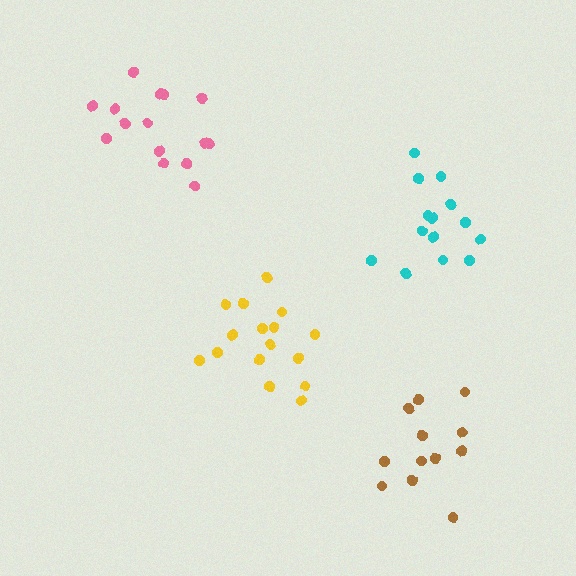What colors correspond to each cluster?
The clusters are colored: cyan, yellow, pink, brown.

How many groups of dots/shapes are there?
There are 4 groups.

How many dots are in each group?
Group 1: 14 dots, Group 2: 16 dots, Group 3: 15 dots, Group 4: 12 dots (57 total).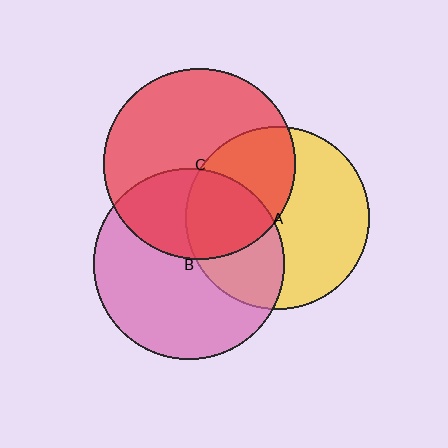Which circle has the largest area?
Circle C (red).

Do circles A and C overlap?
Yes.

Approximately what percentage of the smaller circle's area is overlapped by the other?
Approximately 40%.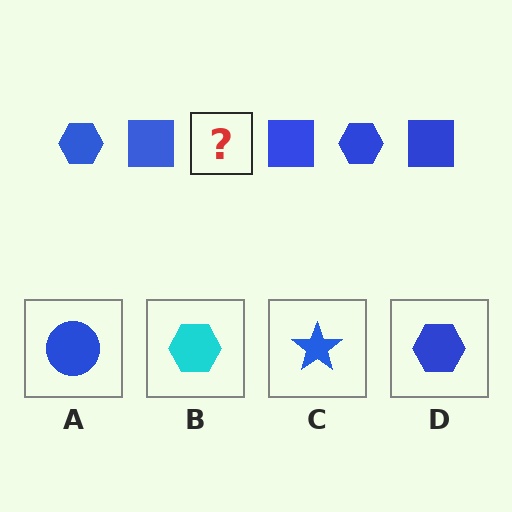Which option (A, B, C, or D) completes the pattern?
D.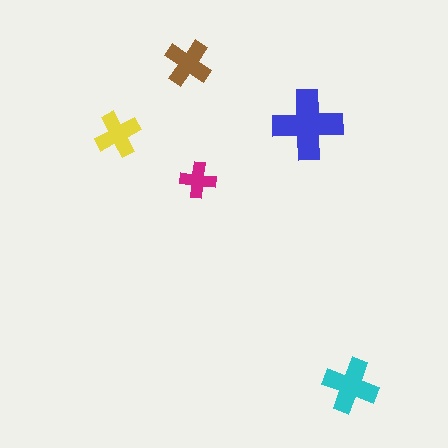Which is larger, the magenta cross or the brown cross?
The brown one.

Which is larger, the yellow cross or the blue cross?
The blue one.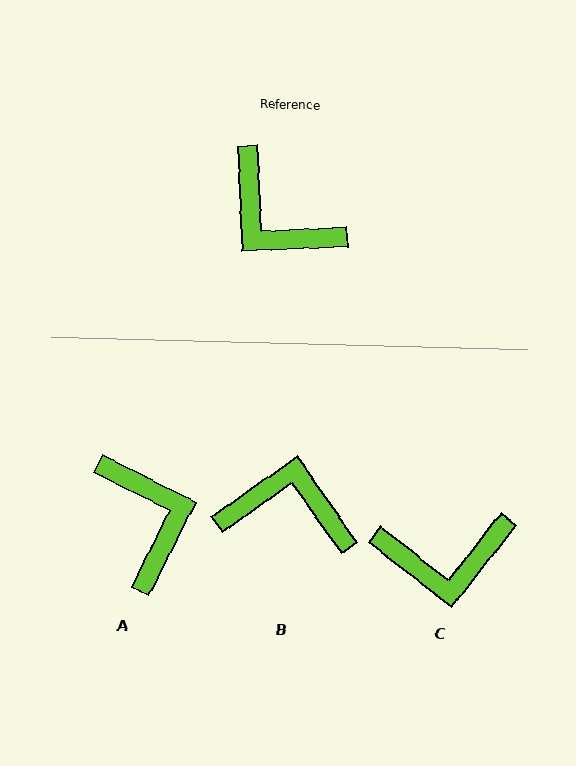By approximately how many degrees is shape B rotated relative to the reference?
Approximately 147 degrees clockwise.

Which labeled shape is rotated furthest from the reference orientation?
A, about 151 degrees away.